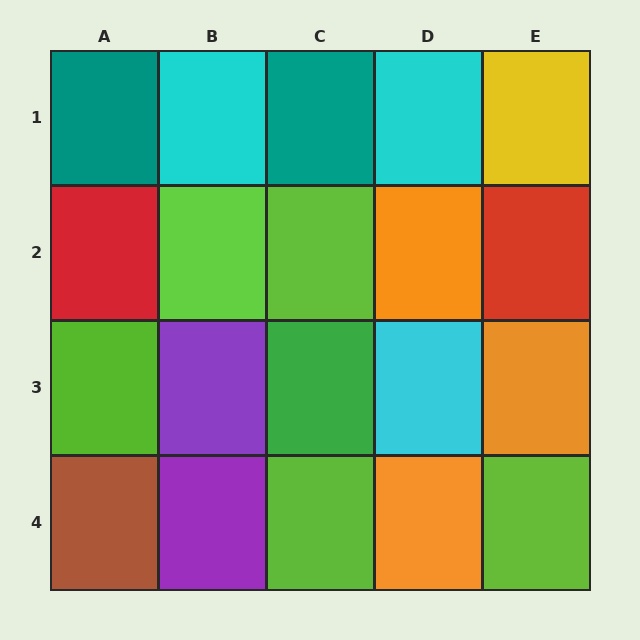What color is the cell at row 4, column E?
Lime.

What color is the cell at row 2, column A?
Red.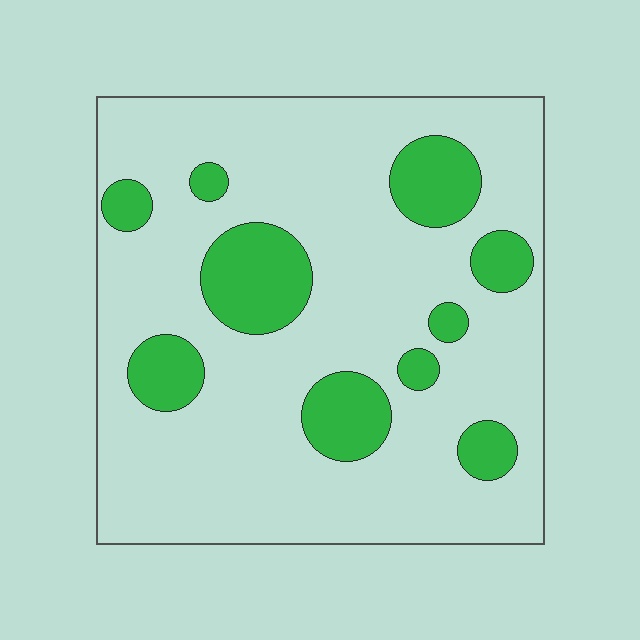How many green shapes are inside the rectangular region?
10.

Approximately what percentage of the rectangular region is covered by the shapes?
Approximately 20%.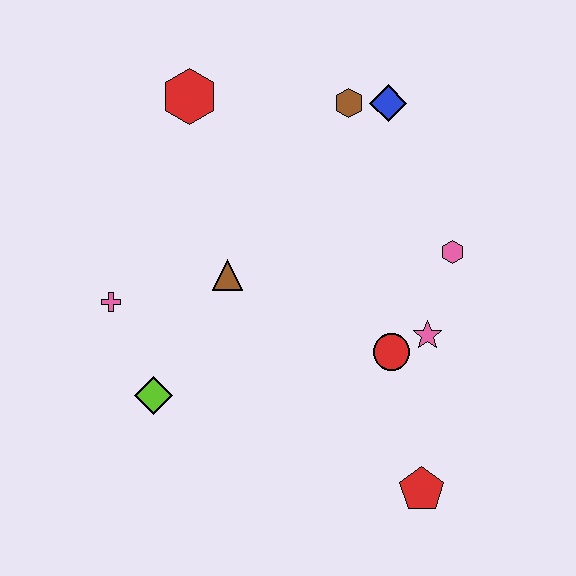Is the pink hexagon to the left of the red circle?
No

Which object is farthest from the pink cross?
The red pentagon is farthest from the pink cross.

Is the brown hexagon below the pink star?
No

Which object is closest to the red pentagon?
The red circle is closest to the red pentagon.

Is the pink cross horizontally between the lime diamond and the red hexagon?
No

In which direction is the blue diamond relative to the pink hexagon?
The blue diamond is above the pink hexagon.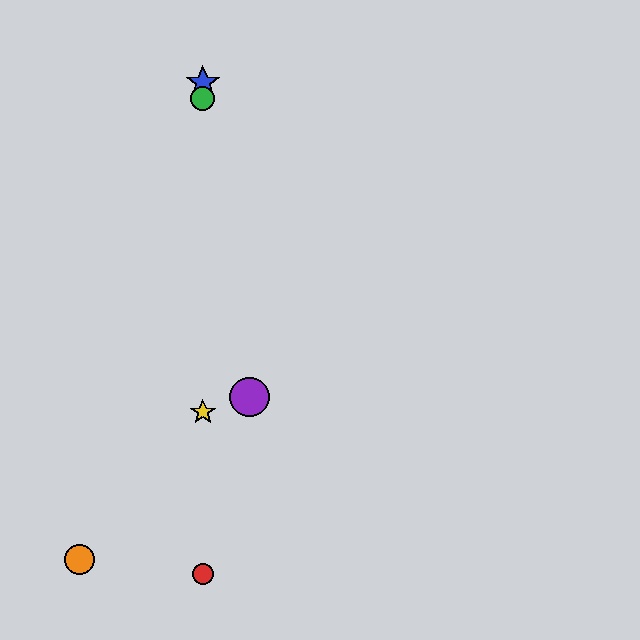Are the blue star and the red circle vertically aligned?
Yes, both are at x≈203.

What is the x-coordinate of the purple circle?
The purple circle is at x≈249.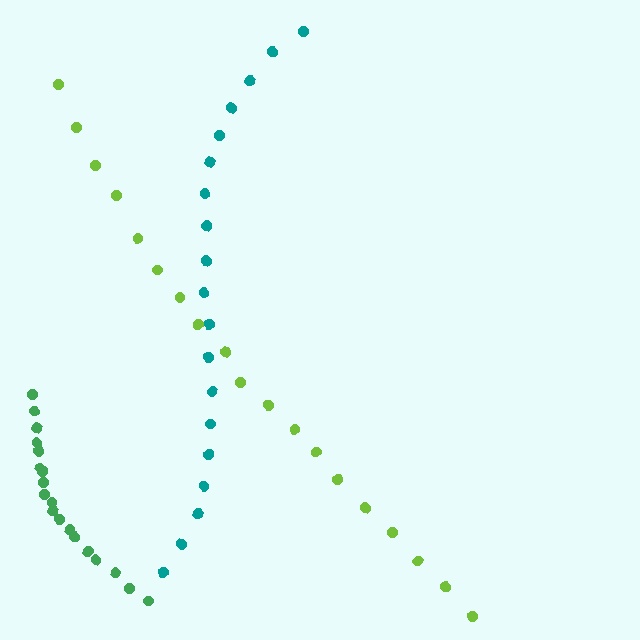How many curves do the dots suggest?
There are 3 distinct paths.